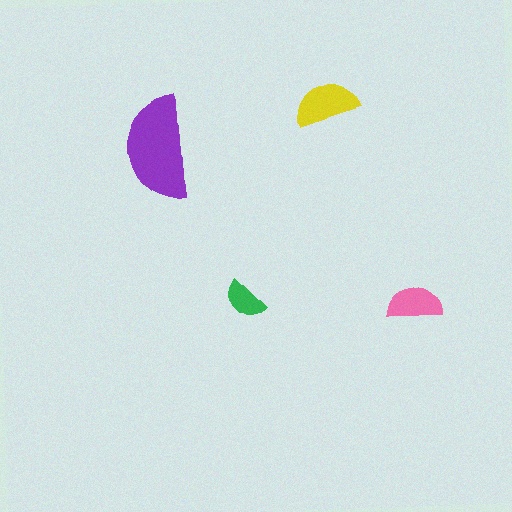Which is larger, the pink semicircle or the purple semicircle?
The purple one.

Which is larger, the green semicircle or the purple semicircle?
The purple one.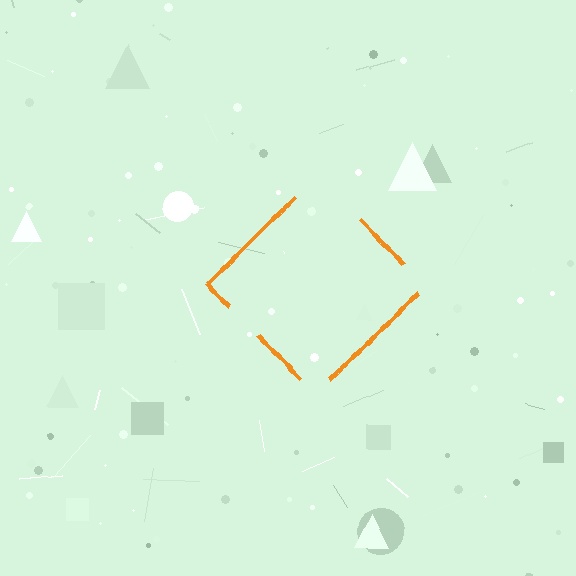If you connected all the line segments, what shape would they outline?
They would outline a diamond.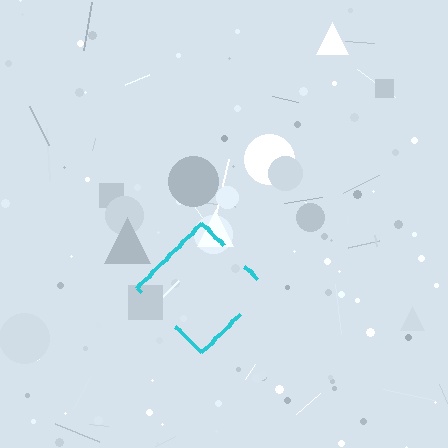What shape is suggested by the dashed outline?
The dashed outline suggests a diamond.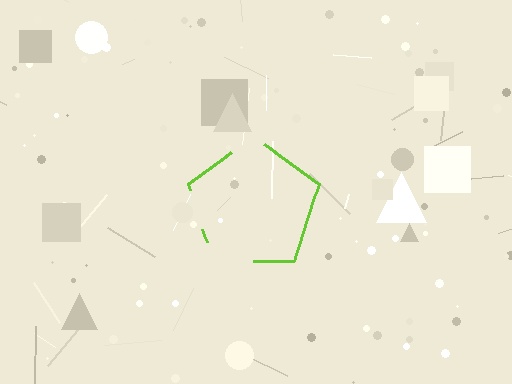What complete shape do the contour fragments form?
The contour fragments form a pentagon.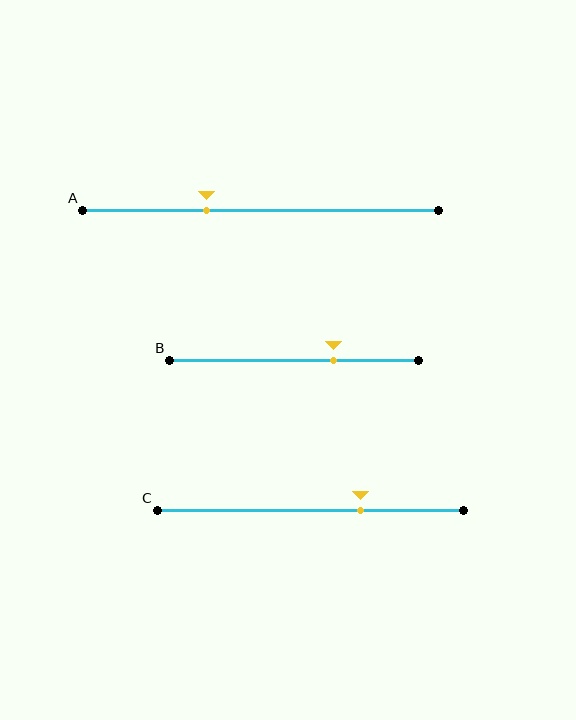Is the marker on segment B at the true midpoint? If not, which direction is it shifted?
No, the marker on segment B is shifted to the right by about 16% of the segment length.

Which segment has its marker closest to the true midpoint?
Segment A has its marker closest to the true midpoint.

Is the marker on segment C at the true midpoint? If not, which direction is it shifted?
No, the marker on segment C is shifted to the right by about 16% of the segment length.